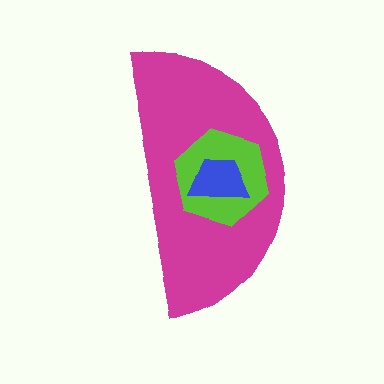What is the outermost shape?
The magenta semicircle.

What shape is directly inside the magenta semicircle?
The lime hexagon.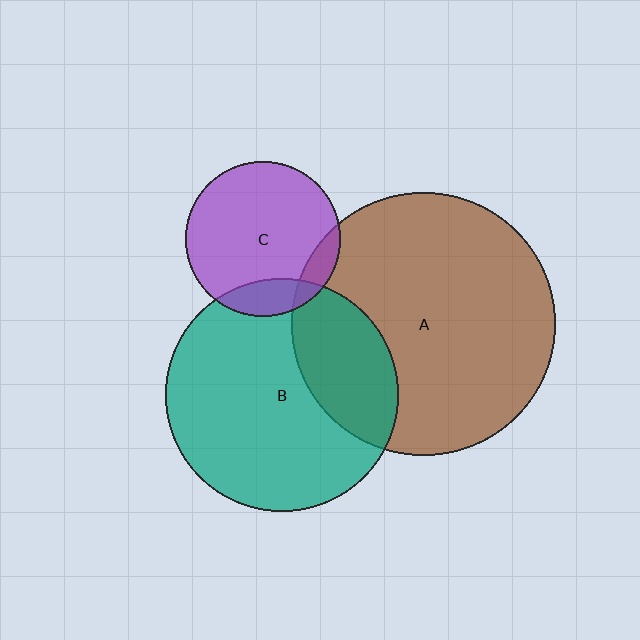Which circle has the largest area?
Circle A (brown).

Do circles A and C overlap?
Yes.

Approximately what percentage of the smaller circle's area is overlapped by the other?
Approximately 10%.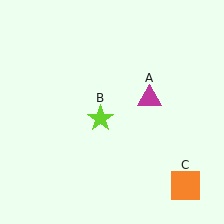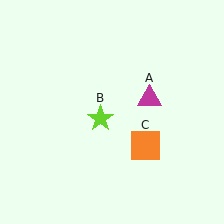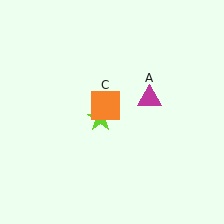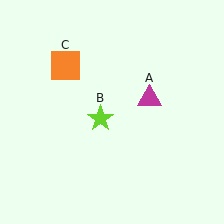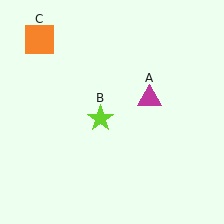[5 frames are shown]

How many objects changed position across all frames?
1 object changed position: orange square (object C).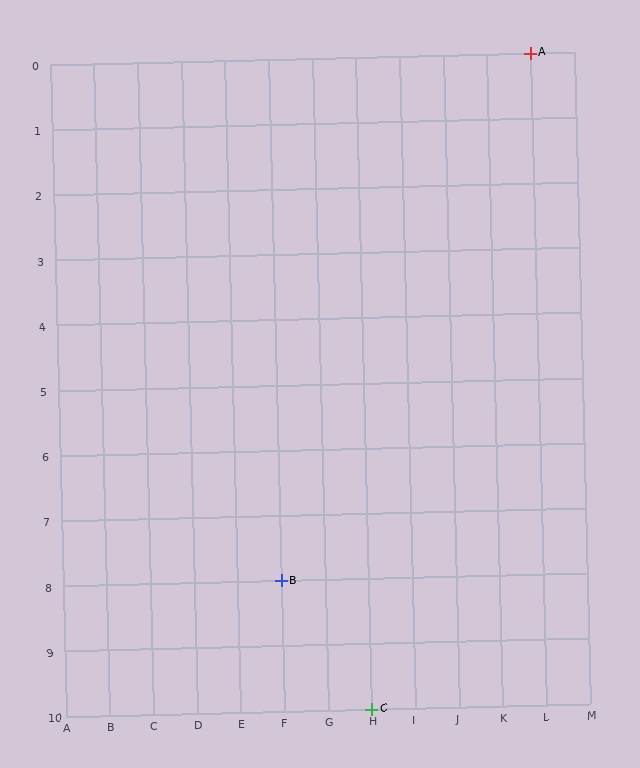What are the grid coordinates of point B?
Point B is at grid coordinates (F, 8).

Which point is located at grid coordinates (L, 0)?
Point A is at (L, 0).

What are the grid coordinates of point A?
Point A is at grid coordinates (L, 0).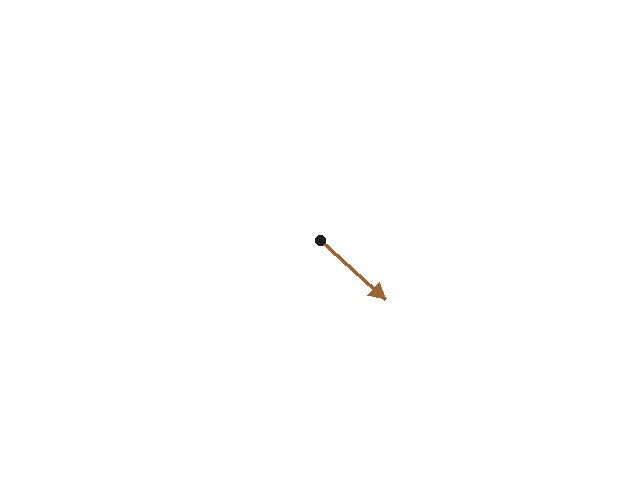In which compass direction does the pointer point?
Southeast.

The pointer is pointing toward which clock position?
Roughly 4 o'clock.